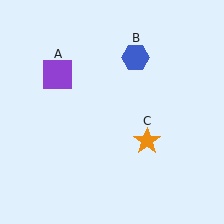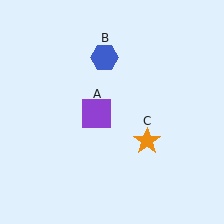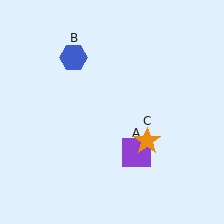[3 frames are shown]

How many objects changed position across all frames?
2 objects changed position: purple square (object A), blue hexagon (object B).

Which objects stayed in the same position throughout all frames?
Orange star (object C) remained stationary.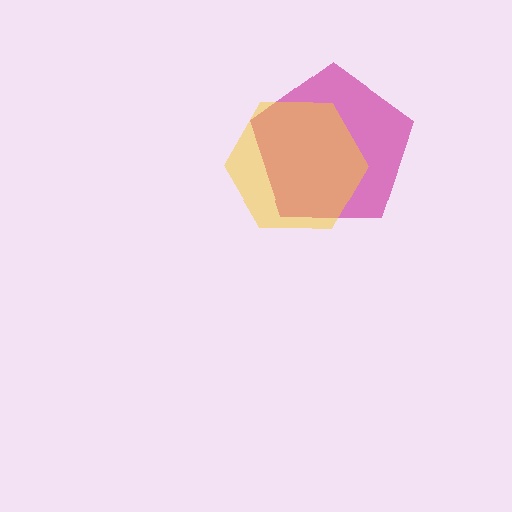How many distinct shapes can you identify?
There are 2 distinct shapes: a magenta pentagon, a yellow hexagon.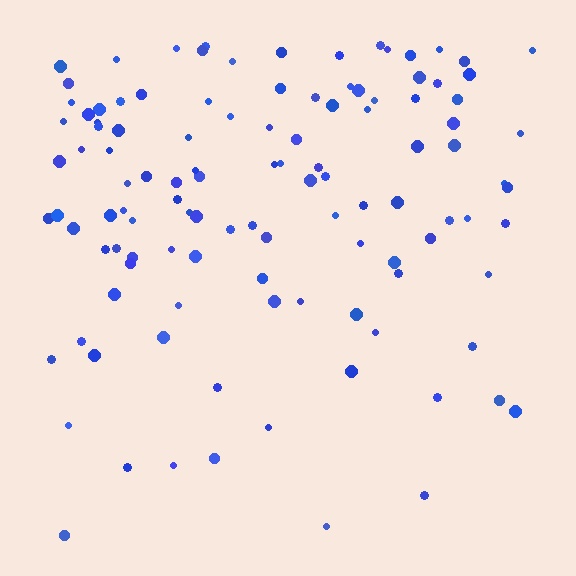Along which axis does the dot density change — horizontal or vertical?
Vertical.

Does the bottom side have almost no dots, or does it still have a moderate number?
Still a moderate number, just noticeably fewer than the top.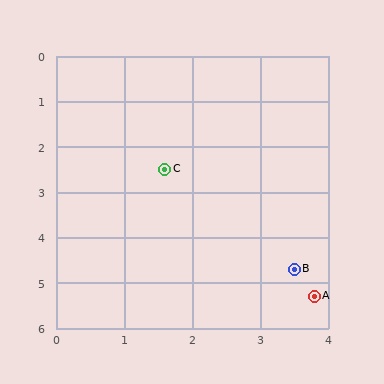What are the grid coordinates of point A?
Point A is at approximately (3.8, 5.3).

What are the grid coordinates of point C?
Point C is at approximately (1.6, 2.5).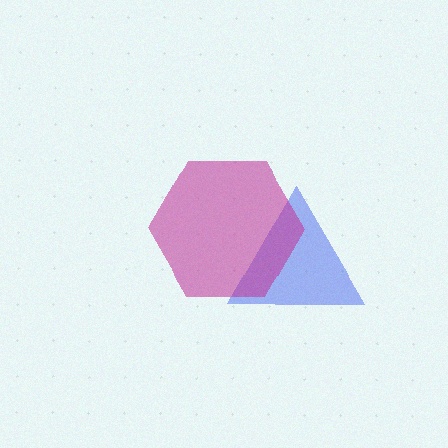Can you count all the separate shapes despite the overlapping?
Yes, there are 2 separate shapes.